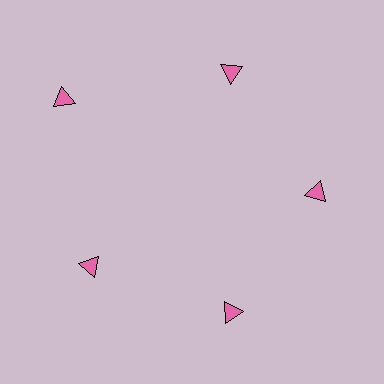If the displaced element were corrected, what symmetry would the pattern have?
It would have 5-fold rotational symmetry — the pattern would map onto itself every 72 degrees.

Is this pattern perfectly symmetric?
No. The 5 pink triangles are arranged in a ring, but one element near the 10 o'clock position is pushed outward from the center, breaking the 5-fold rotational symmetry.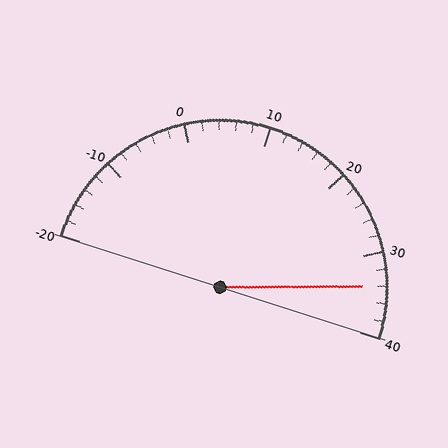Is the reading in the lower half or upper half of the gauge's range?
The reading is in the upper half of the range (-20 to 40).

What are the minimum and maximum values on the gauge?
The gauge ranges from -20 to 40.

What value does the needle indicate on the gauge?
The needle indicates approximately 34.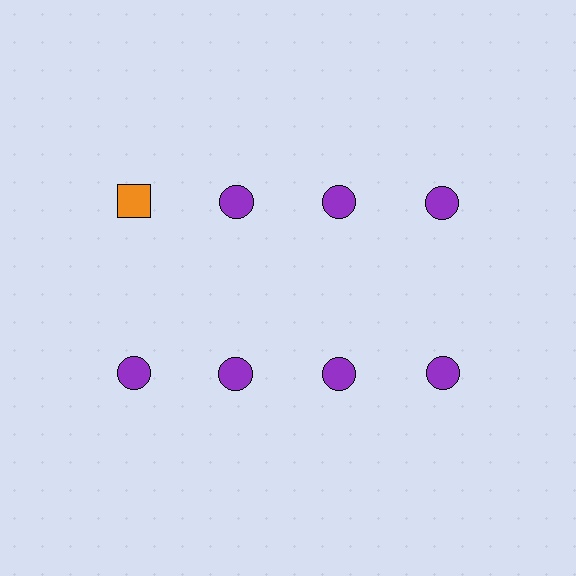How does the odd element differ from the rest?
It differs in both color (orange instead of purple) and shape (square instead of circle).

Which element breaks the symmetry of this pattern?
The orange square in the top row, leftmost column breaks the symmetry. All other shapes are purple circles.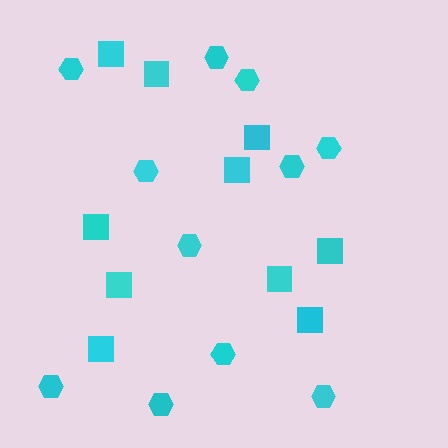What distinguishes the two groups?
There are 2 groups: one group of squares (10) and one group of hexagons (11).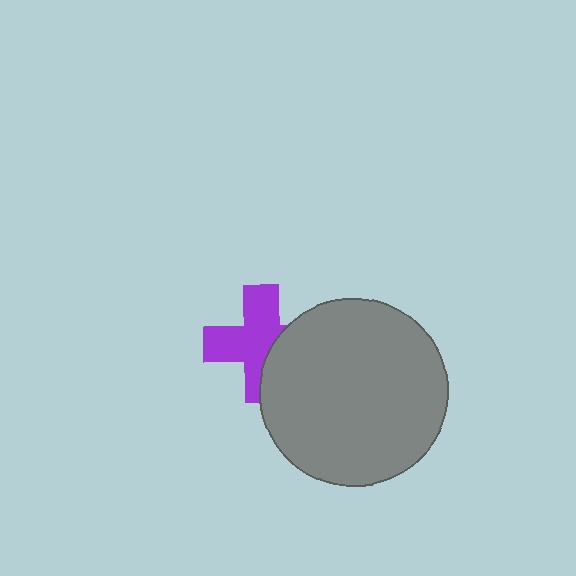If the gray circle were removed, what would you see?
You would see the complete purple cross.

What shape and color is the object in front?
The object in front is a gray circle.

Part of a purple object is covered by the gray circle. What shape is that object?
It is a cross.